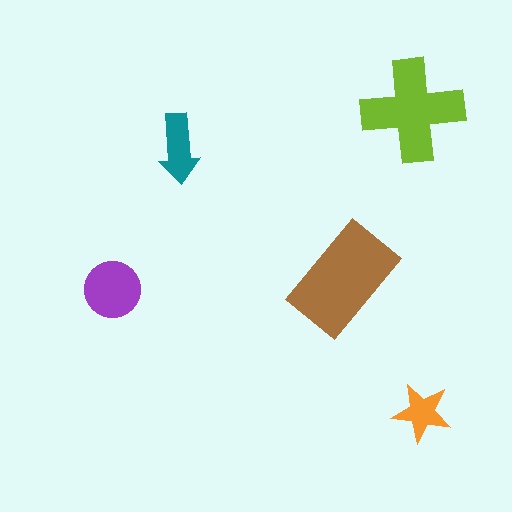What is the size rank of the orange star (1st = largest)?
5th.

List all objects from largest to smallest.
The brown rectangle, the lime cross, the purple circle, the teal arrow, the orange star.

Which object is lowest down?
The orange star is bottommost.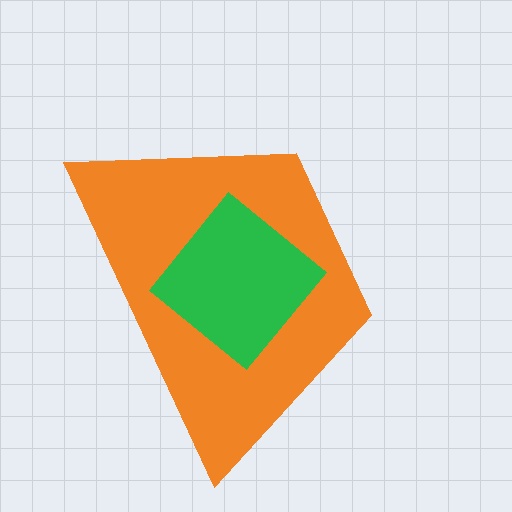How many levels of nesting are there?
2.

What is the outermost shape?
The orange trapezoid.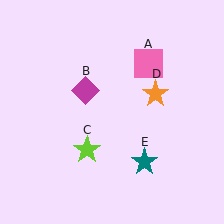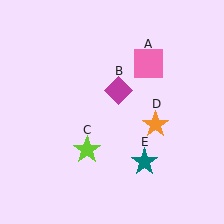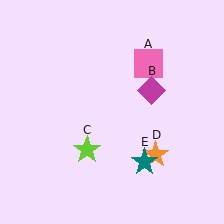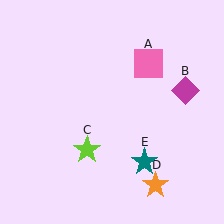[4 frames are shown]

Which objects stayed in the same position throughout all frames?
Pink square (object A) and lime star (object C) and teal star (object E) remained stationary.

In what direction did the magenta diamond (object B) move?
The magenta diamond (object B) moved right.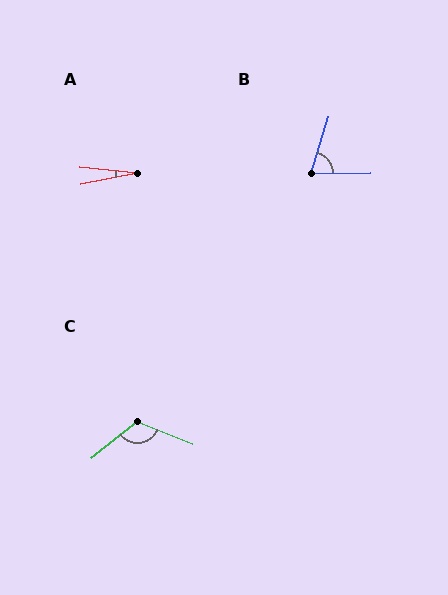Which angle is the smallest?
A, at approximately 17 degrees.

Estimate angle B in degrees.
Approximately 72 degrees.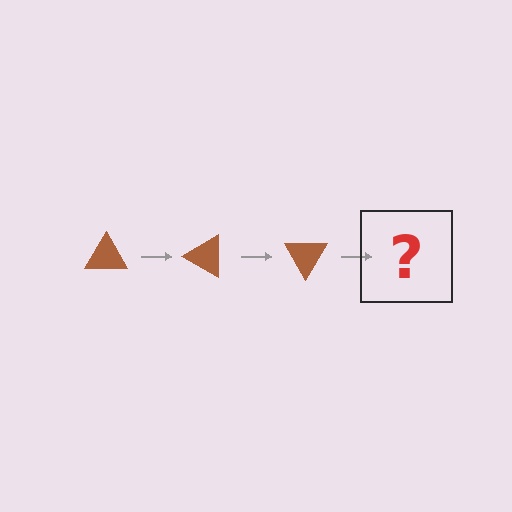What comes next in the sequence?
The next element should be a brown triangle rotated 90 degrees.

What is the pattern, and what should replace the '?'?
The pattern is that the triangle rotates 30 degrees each step. The '?' should be a brown triangle rotated 90 degrees.